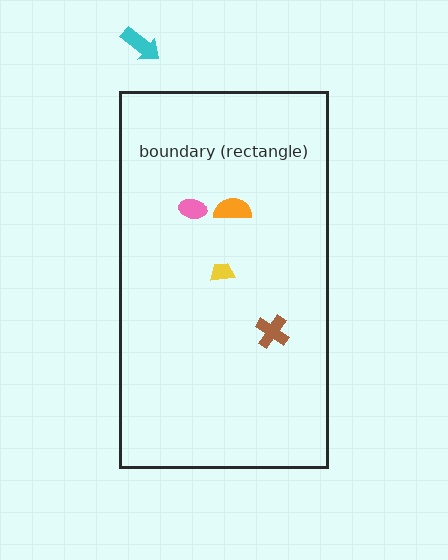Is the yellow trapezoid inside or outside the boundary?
Inside.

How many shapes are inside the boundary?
4 inside, 1 outside.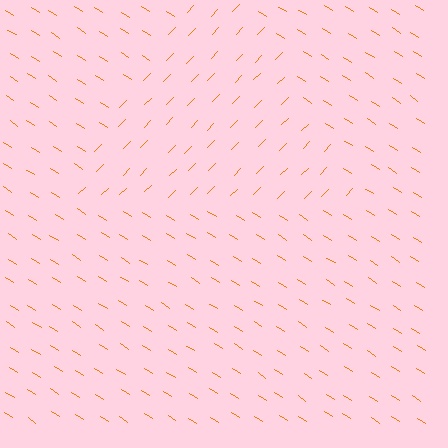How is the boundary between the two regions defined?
The boundary is defined purely by a change in line orientation (approximately 79 degrees difference). All lines are the same color and thickness.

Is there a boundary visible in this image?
Yes, there is a texture boundary formed by a change in line orientation.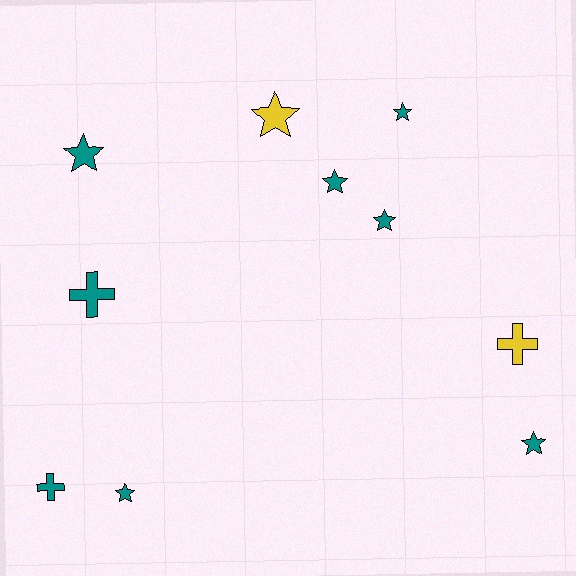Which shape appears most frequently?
Star, with 7 objects.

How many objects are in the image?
There are 10 objects.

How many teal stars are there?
There are 6 teal stars.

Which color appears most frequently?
Teal, with 8 objects.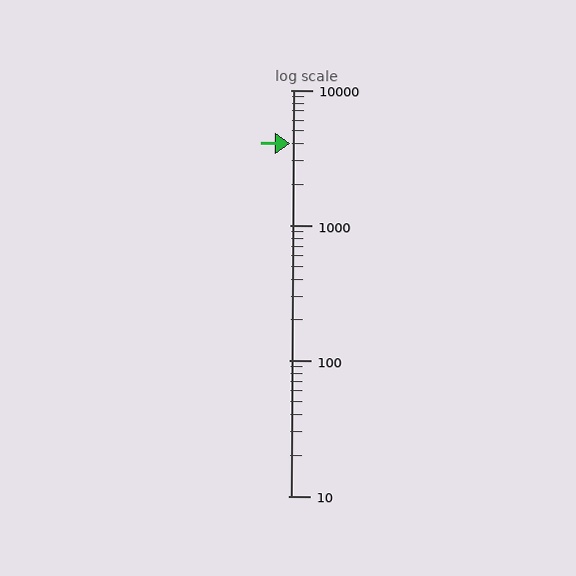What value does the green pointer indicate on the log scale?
The pointer indicates approximately 4000.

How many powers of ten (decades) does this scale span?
The scale spans 3 decades, from 10 to 10000.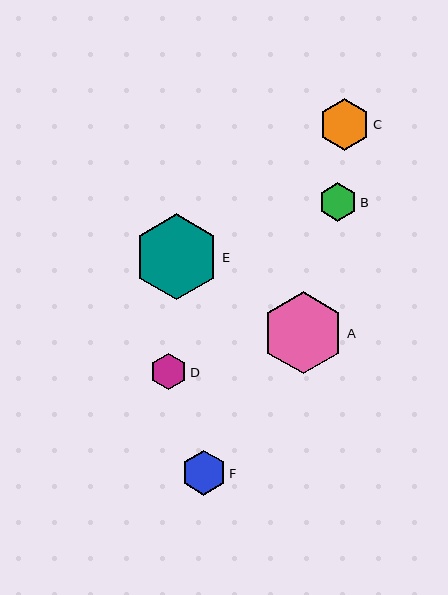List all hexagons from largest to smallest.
From largest to smallest: E, A, C, F, B, D.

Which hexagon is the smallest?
Hexagon D is the smallest with a size of approximately 37 pixels.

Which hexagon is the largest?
Hexagon E is the largest with a size of approximately 86 pixels.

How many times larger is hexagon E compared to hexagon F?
Hexagon E is approximately 1.9 times the size of hexagon F.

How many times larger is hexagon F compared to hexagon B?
Hexagon F is approximately 1.2 times the size of hexagon B.